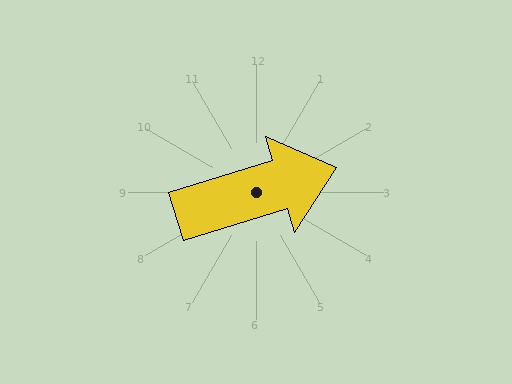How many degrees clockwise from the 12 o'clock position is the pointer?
Approximately 73 degrees.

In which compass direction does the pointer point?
East.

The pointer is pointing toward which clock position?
Roughly 2 o'clock.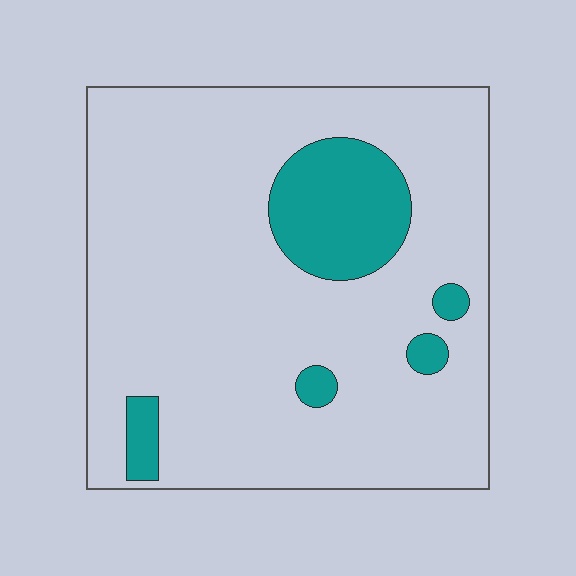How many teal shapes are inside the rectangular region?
5.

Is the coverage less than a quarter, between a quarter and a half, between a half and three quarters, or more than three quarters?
Less than a quarter.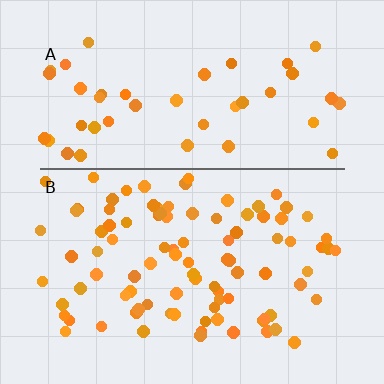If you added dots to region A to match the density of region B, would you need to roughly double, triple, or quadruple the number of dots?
Approximately double.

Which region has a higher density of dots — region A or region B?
B (the bottom).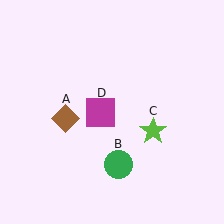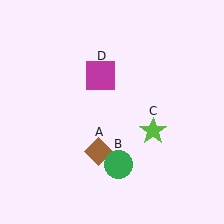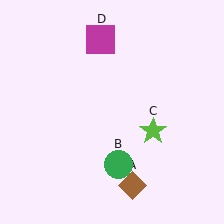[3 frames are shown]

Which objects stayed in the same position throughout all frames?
Green circle (object B) and lime star (object C) remained stationary.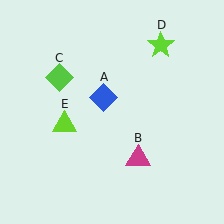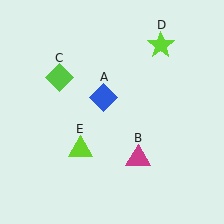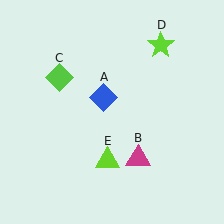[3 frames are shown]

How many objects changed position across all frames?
1 object changed position: lime triangle (object E).